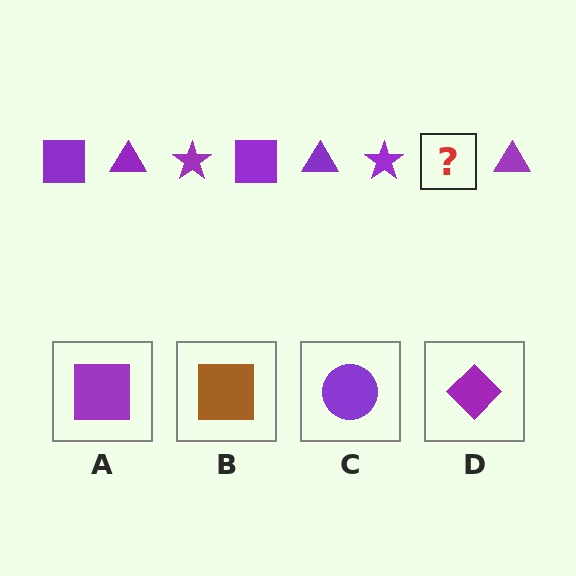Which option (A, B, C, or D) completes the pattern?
A.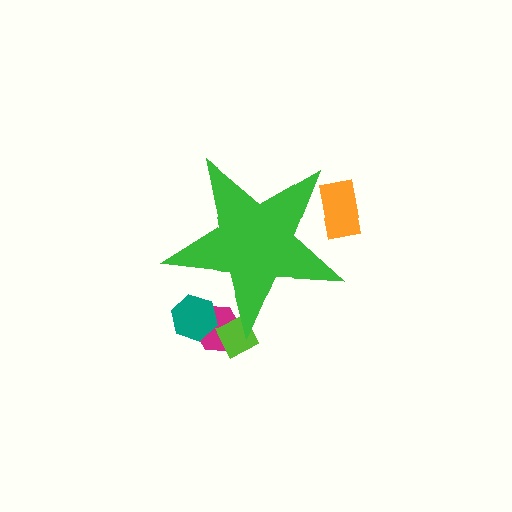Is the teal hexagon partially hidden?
Yes, the teal hexagon is partially hidden behind the green star.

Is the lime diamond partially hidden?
Yes, the lime diamond is partially hidden behind the green star.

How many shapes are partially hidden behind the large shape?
4 shapes are partially hidden.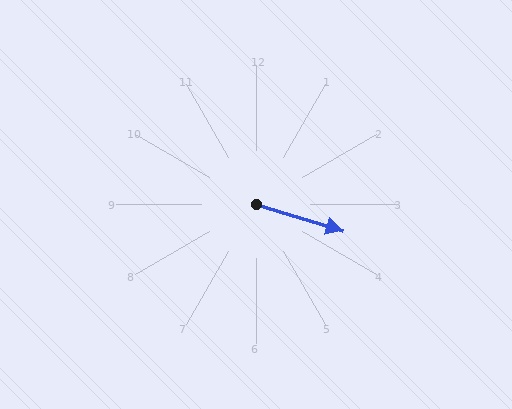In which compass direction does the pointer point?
East.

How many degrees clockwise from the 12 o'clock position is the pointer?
Approximately 107 degrees.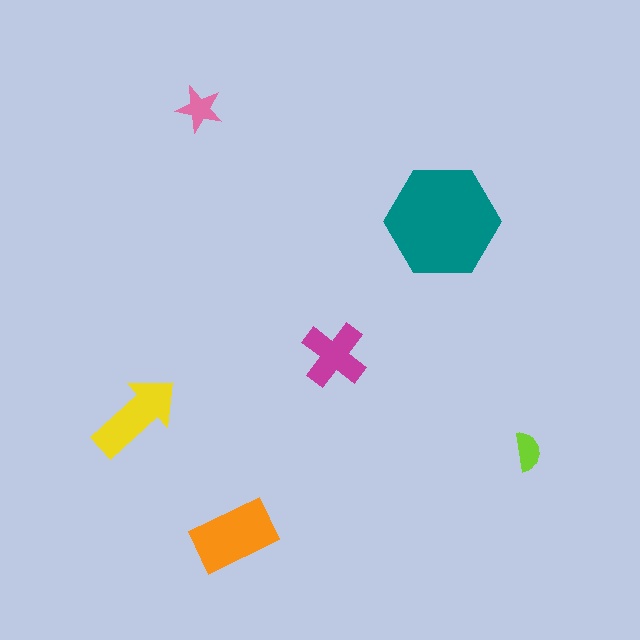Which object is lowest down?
The orange rectangle is bottommost.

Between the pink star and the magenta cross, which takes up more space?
The magenta cross.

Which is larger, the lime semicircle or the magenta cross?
The magenta cross.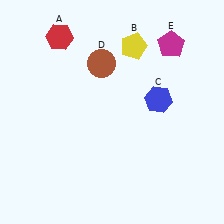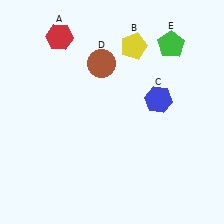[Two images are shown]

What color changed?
The pentagon (E) changed from magenta in Image 1 to green in Image 2.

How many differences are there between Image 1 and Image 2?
There is 1 difference between the two images.